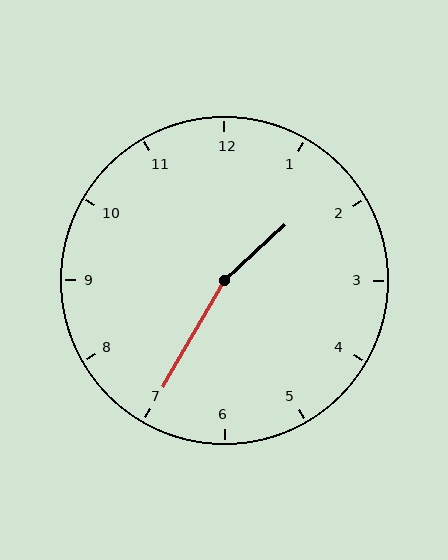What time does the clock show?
1:35.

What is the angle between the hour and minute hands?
Approximately 162 degrees.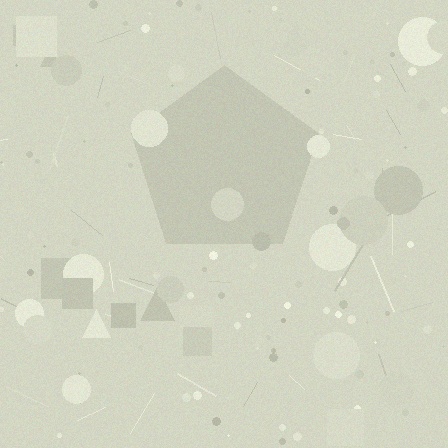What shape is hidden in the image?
A pentagon is hidden in the image.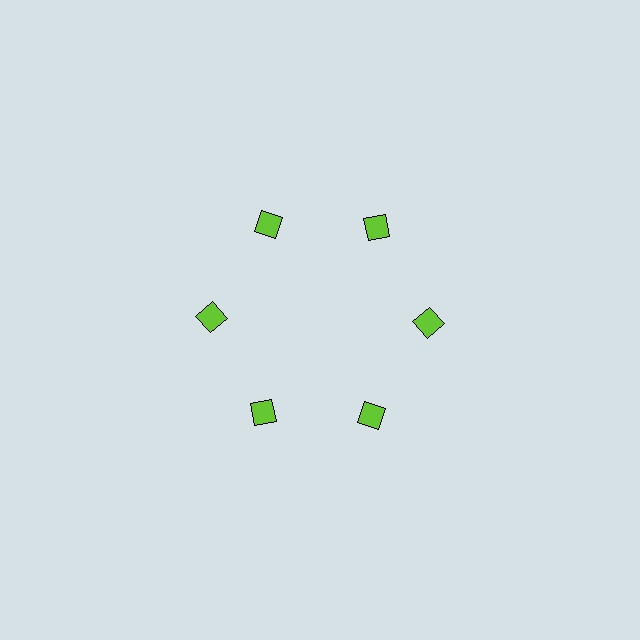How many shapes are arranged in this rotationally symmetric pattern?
There are 6 shapes, arranged in 6 groups of 1.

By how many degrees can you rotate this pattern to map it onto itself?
The pattern maps onto itself every 60 degrees of rotation.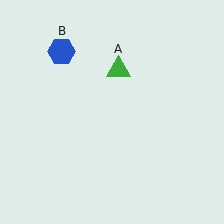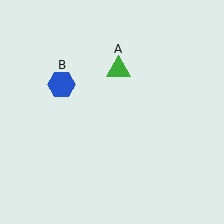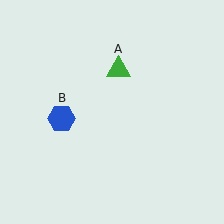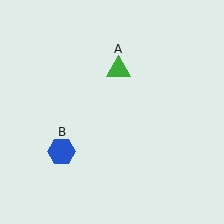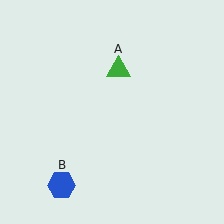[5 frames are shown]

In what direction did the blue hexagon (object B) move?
The blue hexagon (object B) moved down.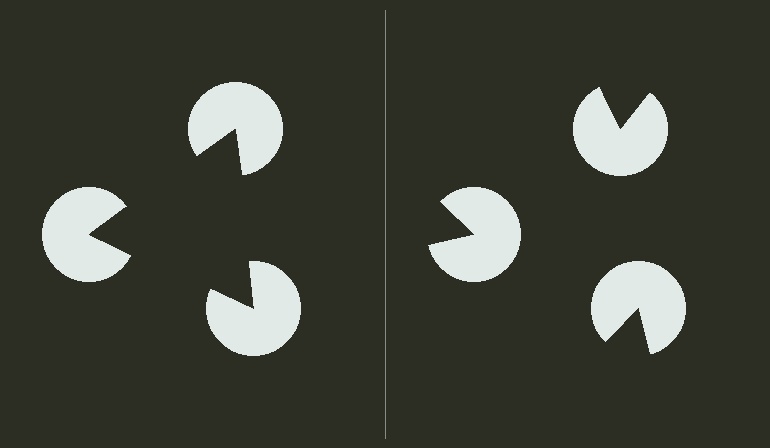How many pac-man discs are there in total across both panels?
6 — 3 on each side.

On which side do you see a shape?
An illusory triangle appears on the left side. On the right side the wedge cuts are rotated, so no coherent shape forms.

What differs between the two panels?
The pac-man discs are positioned identically on both sides; only the wedge orientations differ. On the left they align to a triangle; on the right they are misaligned.